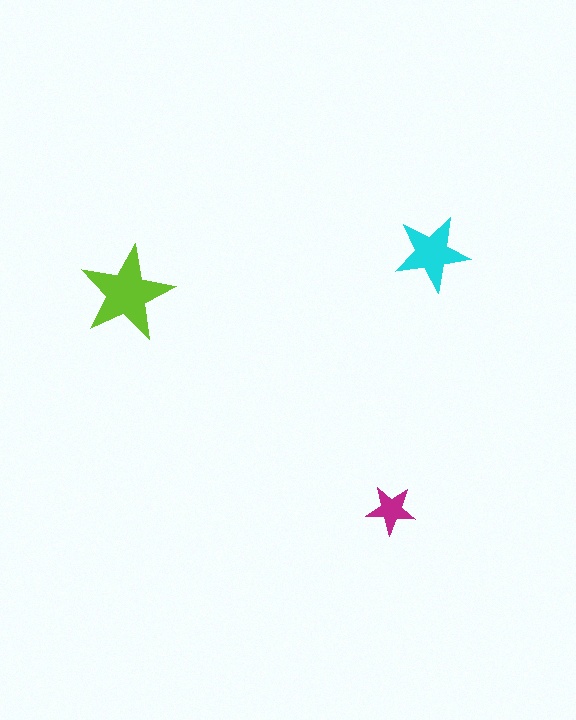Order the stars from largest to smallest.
the lime one, the cyan one, the magenta one.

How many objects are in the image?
There are 3 objects in the image.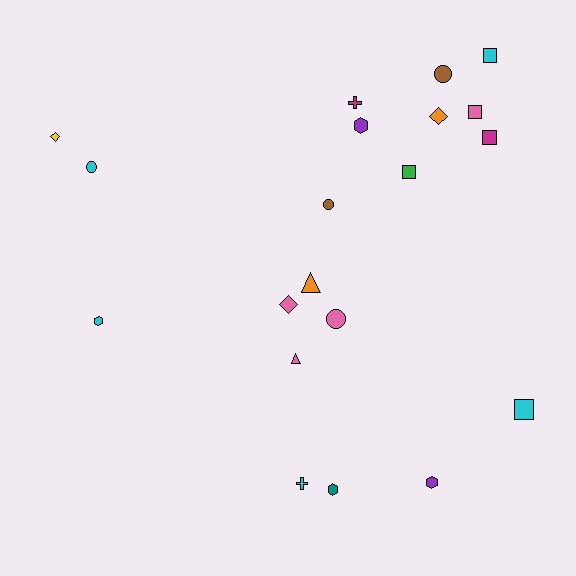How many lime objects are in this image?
There are no lime objects.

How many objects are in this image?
There are 20 objects.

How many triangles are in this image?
There are 2 triangles.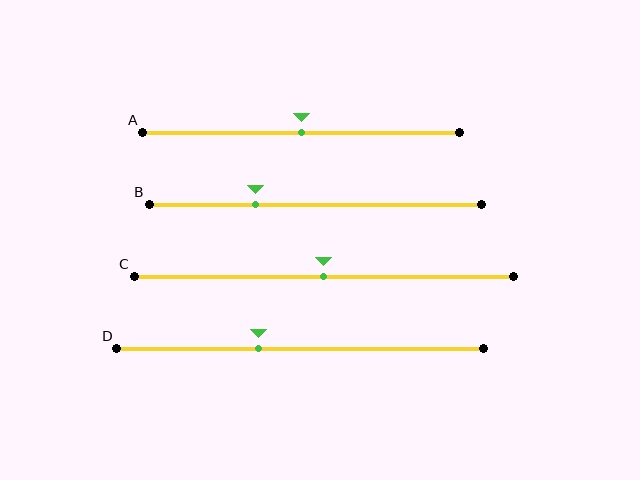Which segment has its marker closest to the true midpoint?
Segment A has its marker closest to the true midpoint.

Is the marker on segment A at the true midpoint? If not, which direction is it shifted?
Yes, the marker on segment A is at the true midpoint.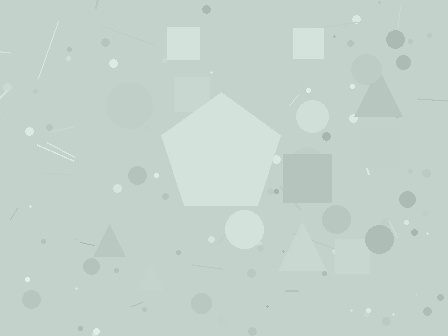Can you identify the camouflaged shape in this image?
The camouflaged shape is a pentagon.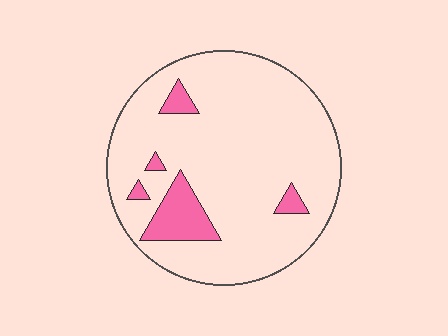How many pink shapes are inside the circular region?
5.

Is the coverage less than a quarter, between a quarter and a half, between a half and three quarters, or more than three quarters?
Less than a quarter.